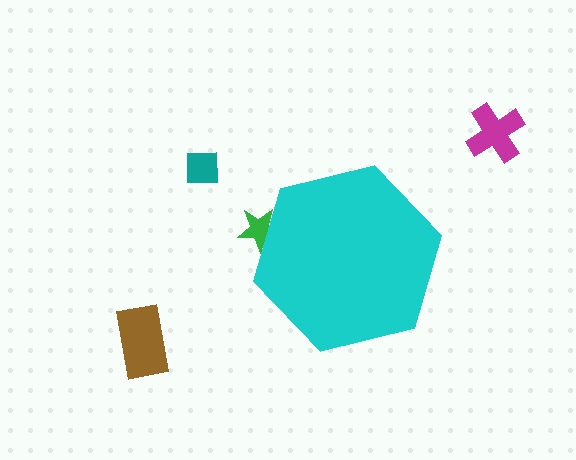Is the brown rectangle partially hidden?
No, the brown rectangle is fully visible.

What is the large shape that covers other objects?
A cyan hexagon.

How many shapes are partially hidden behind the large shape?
1 shape is partially hidden.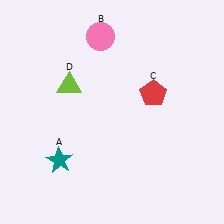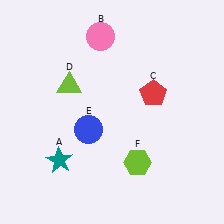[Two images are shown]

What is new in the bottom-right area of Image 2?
A lime hexagon (F) was added in the bottom-right area of Image 2.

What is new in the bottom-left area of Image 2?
A blue circle (E) was added in the bottom-left area of Image 2.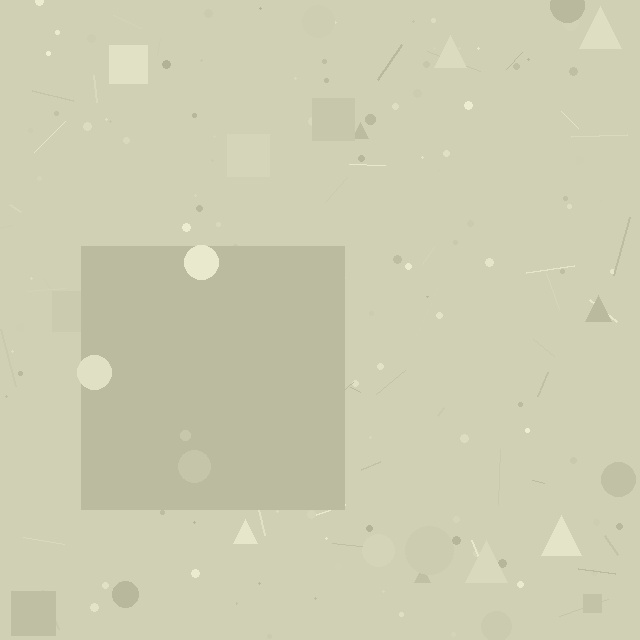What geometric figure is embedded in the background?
A square is embedded in the background.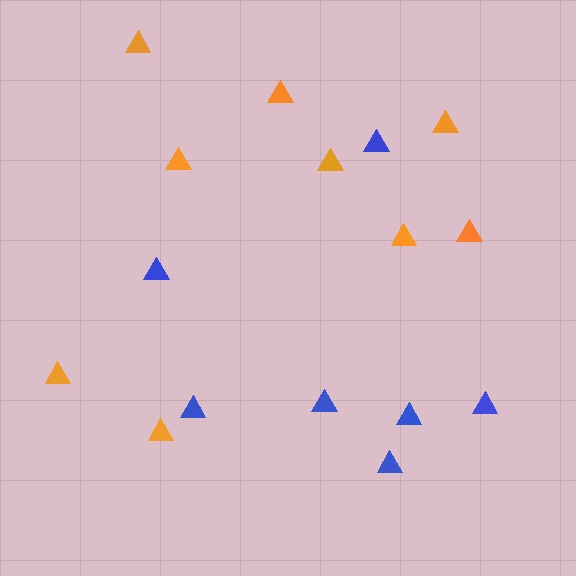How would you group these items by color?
There are 2 groups: one group of orange triangles (9) and one group of blue triangles (7).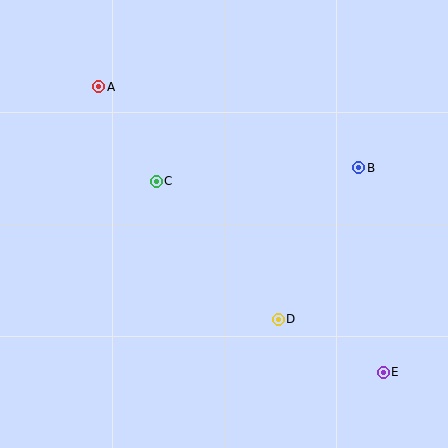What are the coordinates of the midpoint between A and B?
The midpoint between A and B is at (229, 127).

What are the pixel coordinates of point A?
Point A is at (99, 87).